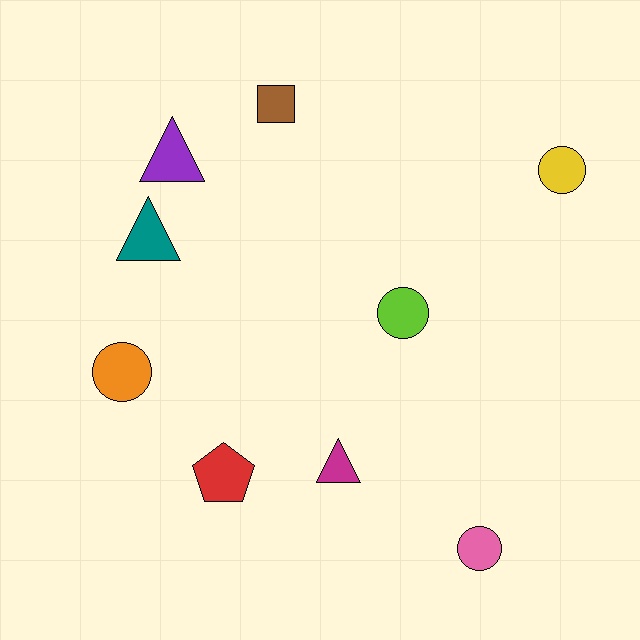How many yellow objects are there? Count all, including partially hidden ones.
There is 1 yellow object.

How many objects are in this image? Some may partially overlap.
There are 9 objects.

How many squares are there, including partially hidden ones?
There is 1 square.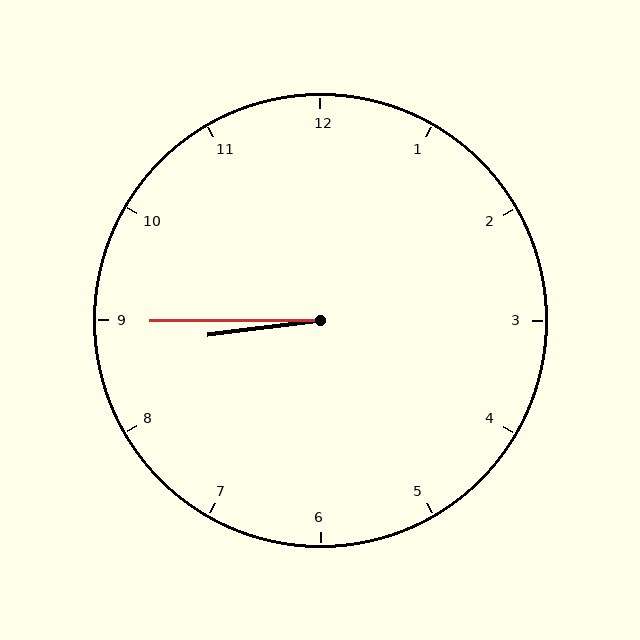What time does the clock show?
8:45.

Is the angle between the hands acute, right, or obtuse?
It is acute.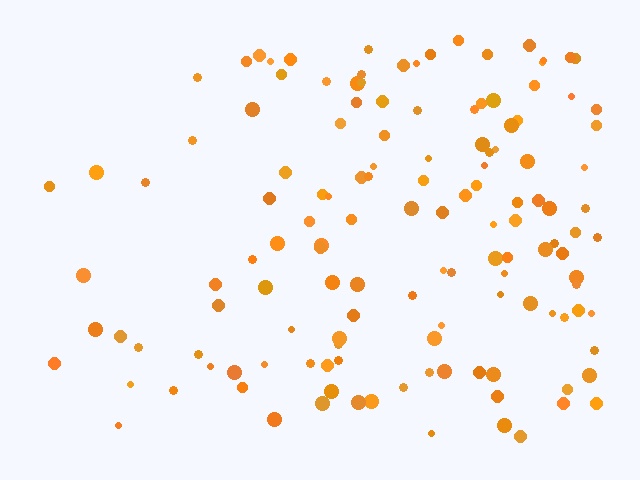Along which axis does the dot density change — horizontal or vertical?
Horizontal.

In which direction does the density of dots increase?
From left to right, with the right side densest.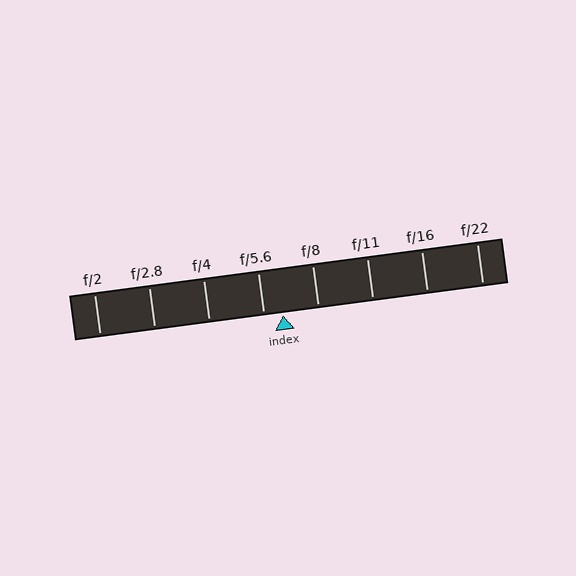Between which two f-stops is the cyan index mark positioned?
The index mark is between f/5.6 and f/8.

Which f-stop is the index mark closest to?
The index mark is closest to f/5.6.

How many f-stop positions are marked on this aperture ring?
There are 8 f-stop positions marked.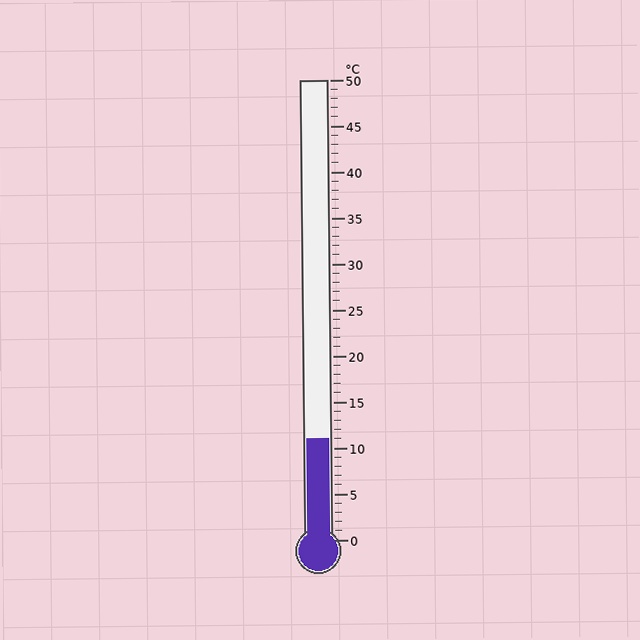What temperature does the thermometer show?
The thermometer shows approximately 11°C.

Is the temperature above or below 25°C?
The temperature is below 25°C.